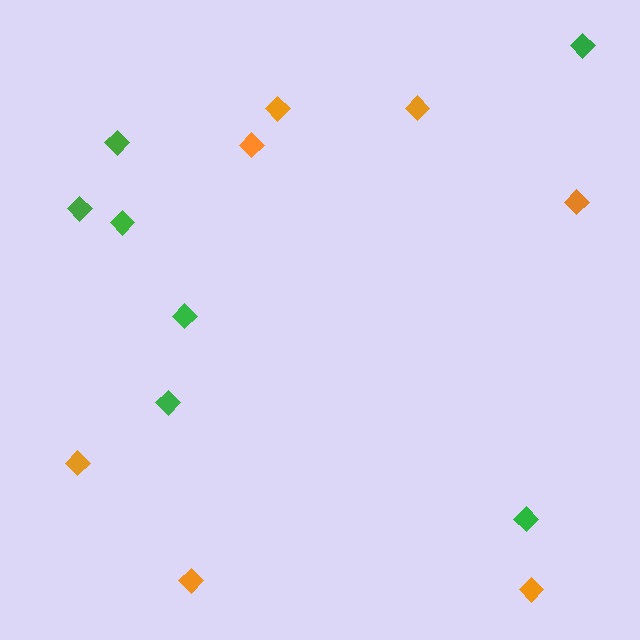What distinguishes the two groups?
There are 2 groups: one group of green diamonds (7) and one group of orange diamonds (7).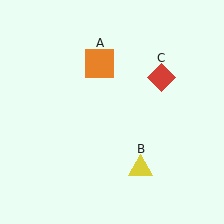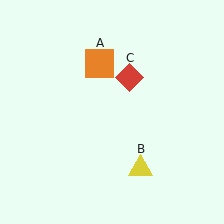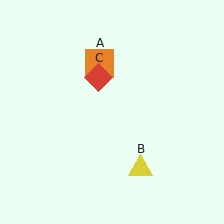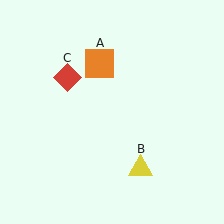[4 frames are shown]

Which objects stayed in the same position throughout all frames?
Orange square (object A) and yellow triangle (object B) remained stationary.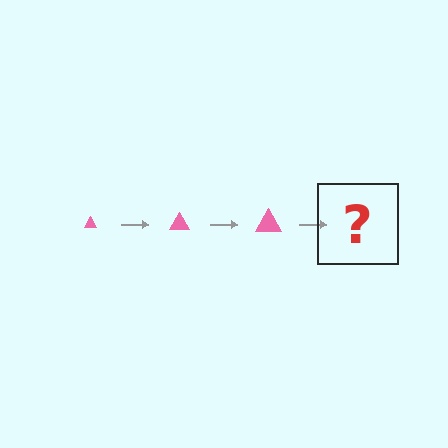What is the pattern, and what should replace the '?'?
The pattern is that the triangle gets progressively larger each step. The '?' should be a pink triangle, larger than the previous one.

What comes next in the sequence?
The next element should be a pink triangle, larger than the previous one.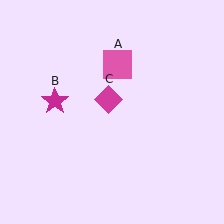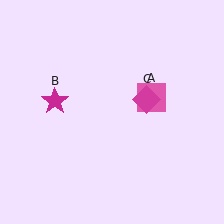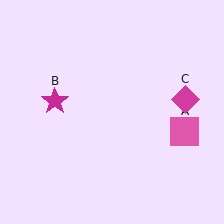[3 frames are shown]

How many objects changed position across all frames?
2 objects changed position: pink square (object A), magenta diamond (object C).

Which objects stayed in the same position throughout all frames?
Magenta star (object B) remained stationary.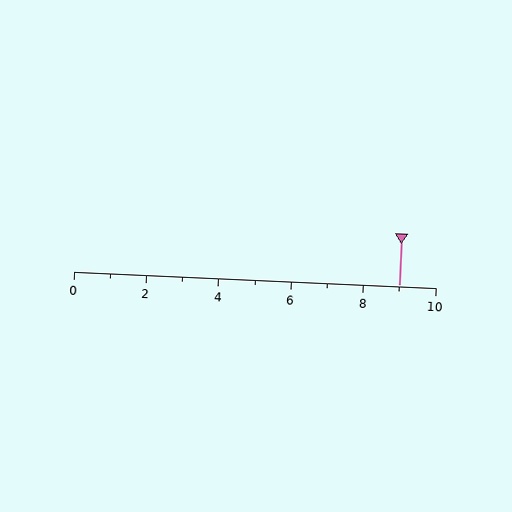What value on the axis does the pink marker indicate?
The marker indicates approximately 9.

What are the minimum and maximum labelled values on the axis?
The axis runs from 0 to 10.